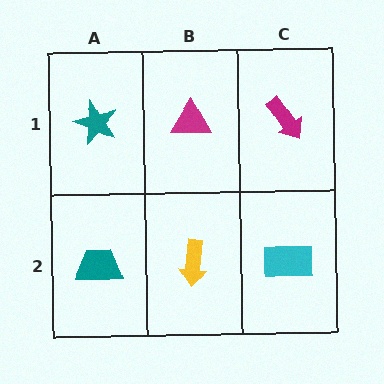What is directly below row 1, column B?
A yellow arrow.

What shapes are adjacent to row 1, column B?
A yellow arrow (row 2, column B), a teal star (row 1, column A), a magenta arrow (row 1, column C).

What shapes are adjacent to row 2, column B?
A magenta triangle (row 1, column B), a teal trapezoid (row 2, column A), a cyan rectangle (row 2, column C).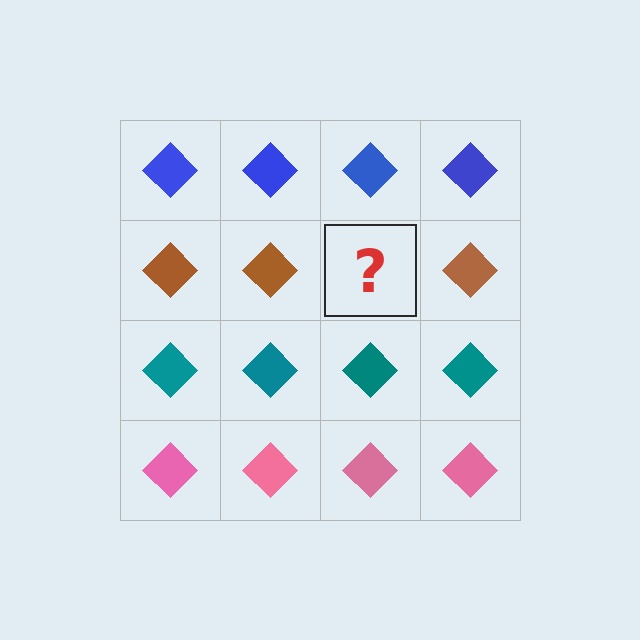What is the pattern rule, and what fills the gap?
The rule is that each row has a consistent color. The gap should be filled with a brown diamond.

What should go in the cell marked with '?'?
The missing cell should contain a brown diamond.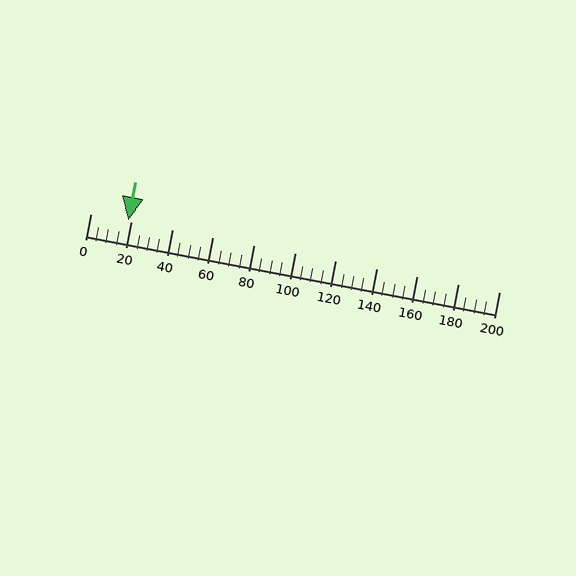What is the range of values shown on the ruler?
The ruler shows values from 0 to 200.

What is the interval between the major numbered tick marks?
The major tick marks are spaced 20 units apart.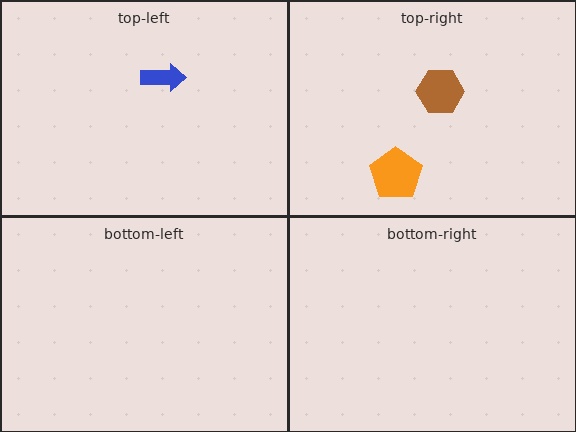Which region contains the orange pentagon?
The top-right region.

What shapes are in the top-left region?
The blue arrow.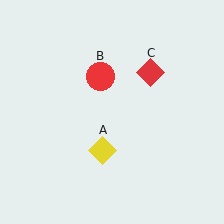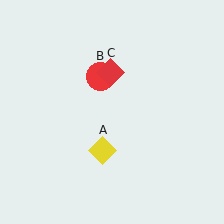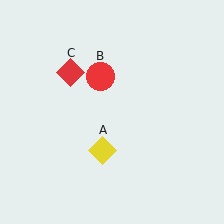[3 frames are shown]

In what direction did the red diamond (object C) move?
The red diamond (object C) moved left.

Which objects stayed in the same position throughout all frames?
Yellow diamond (object A) and red circle (object B) remained stationary.